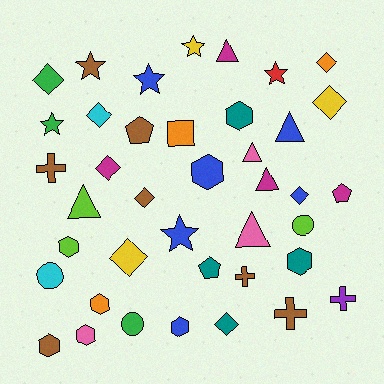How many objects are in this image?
There are 40 objects.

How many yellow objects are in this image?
There are 3 yellow objects.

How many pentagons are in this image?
There are 3 pentagons.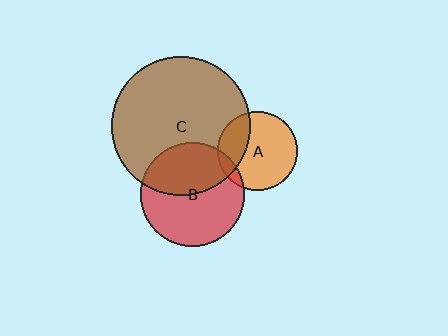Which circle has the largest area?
Circle C (brown).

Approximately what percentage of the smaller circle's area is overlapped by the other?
Approximately 30%.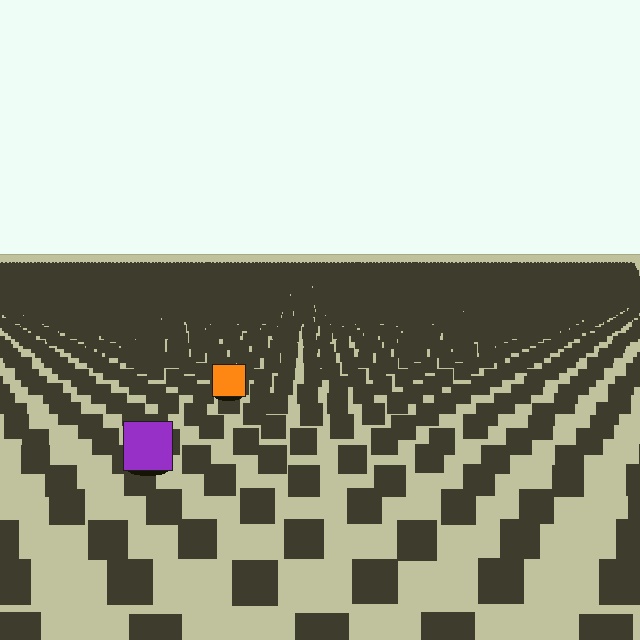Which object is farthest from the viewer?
The orange square is farthest from the viewer. It appears smaller and the ground texture around it is denser.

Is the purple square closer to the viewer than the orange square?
Yes. The purple square is closer — you can tell from the texture gradient: the ground texture is coarser near it.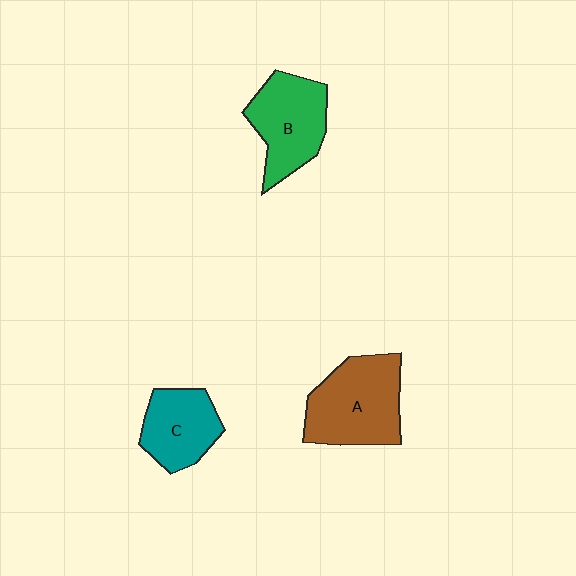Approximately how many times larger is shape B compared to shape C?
Approximately 1.2 times.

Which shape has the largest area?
Shape A (brown).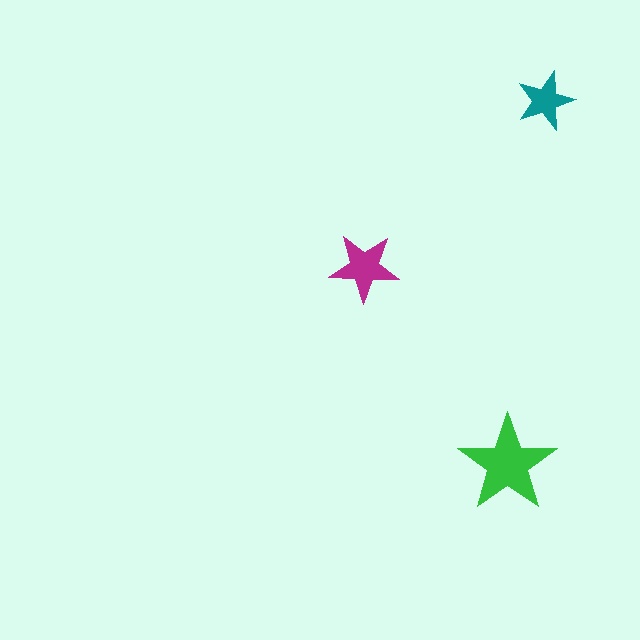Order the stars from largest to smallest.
the green one, the magenta one, the teal one.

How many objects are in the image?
There are 3 objects in the image.